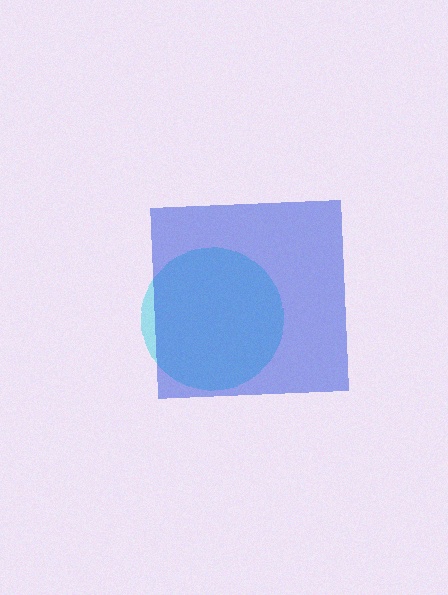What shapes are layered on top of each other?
The layered shapes are: a cyan circle, a blue square.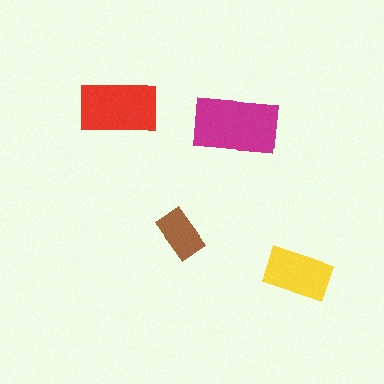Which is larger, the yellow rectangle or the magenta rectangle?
The magenta one.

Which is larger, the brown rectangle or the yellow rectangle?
The yellow one.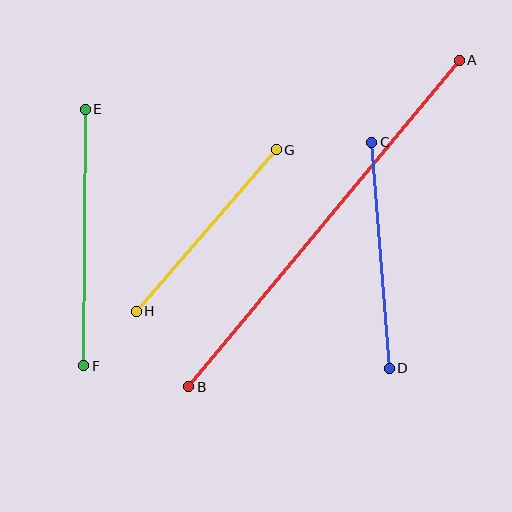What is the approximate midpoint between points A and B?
The midpoint is at approximately (324, 224) pixels.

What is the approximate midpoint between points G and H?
The midpoint is at approximately (206, 230) pixels.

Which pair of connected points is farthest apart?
Points A and B are farthest apart.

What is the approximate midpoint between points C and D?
The midpoint is at approximately (381, 255) pixels.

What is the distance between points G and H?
The distance is approximately 213 pixels.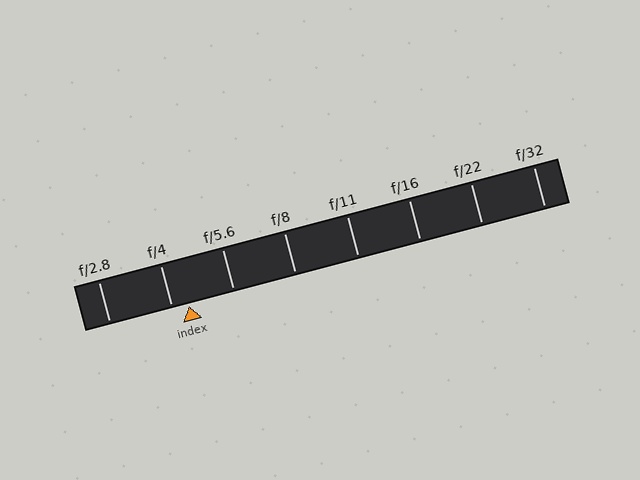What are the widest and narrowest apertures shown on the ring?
The widest aperture shown is f/2.8 and the narrowest is f/32.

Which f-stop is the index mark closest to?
The index mark is closest to f/4.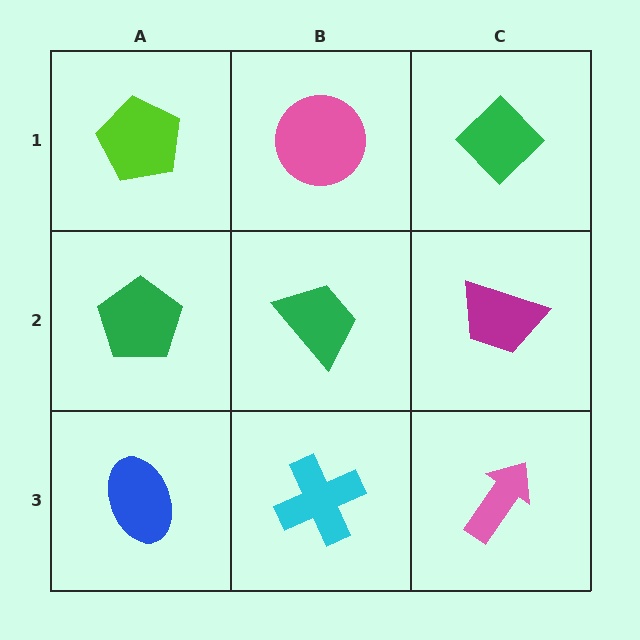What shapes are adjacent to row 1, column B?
A green trapezoid (row 2, column B), a lime pentagon (row 1, column A), a green diamond (row 1, column C).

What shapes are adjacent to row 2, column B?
A pink circle (row 1, column B), a cyan cross (row 3, column B), a green pentagon (row 2, column A), a magenta trapezoid (row 2, column C).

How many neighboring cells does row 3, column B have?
3.